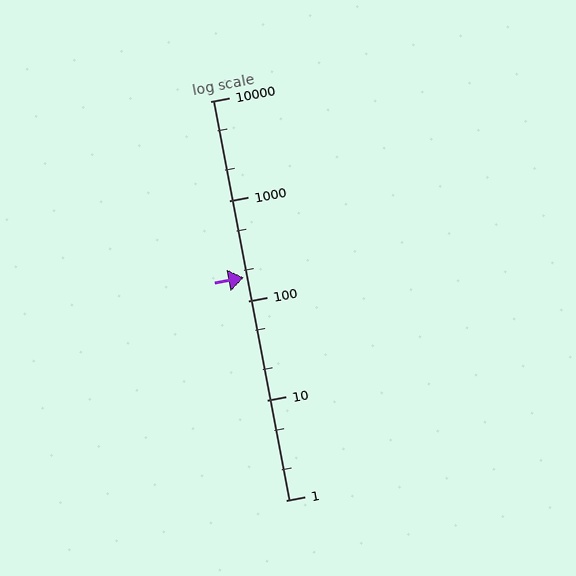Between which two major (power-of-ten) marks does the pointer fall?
The pointer is between 100 and 1000.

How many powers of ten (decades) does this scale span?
The scale spans 4 decades, from 1 to 10000.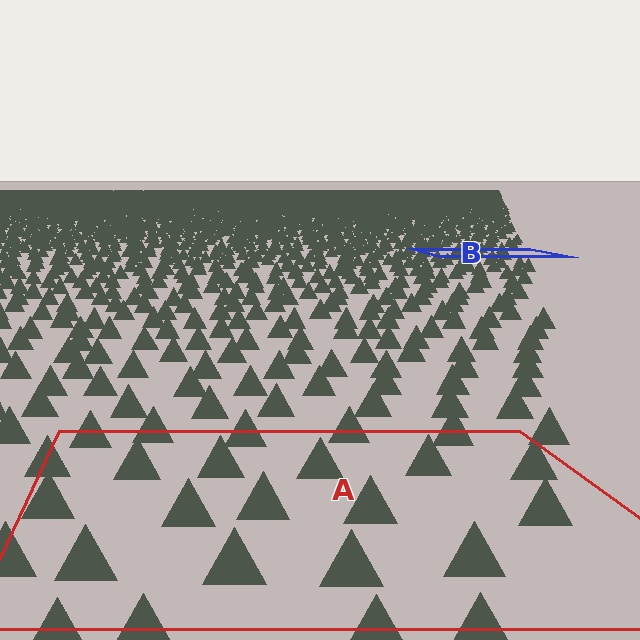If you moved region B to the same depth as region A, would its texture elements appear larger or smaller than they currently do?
They would appear larger. At a closer depth, the same texture elements are projected at a bigger on-screen size.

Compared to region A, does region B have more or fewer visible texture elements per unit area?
Region B has more texture elements per unit area — they are packed more densely because it is farther away.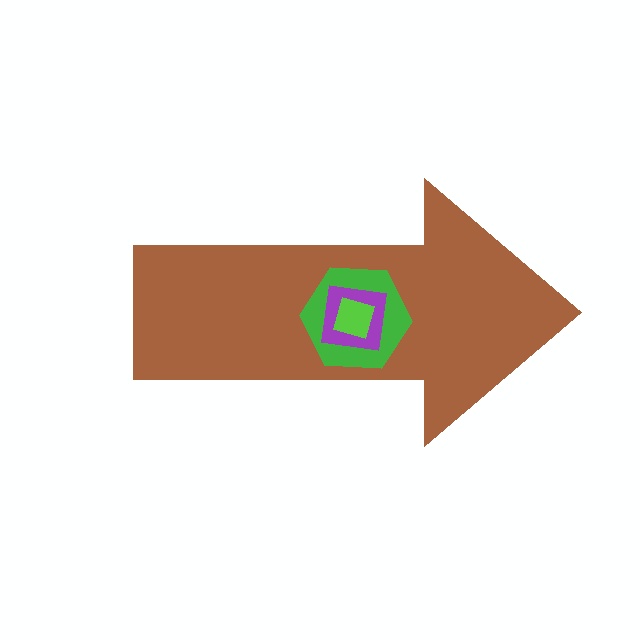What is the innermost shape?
The lime diamond.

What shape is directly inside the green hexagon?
The purple square.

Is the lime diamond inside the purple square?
Yes.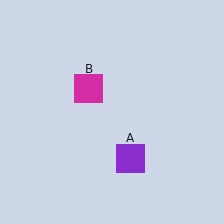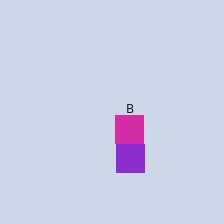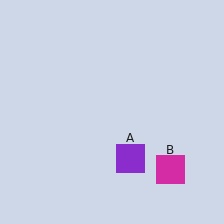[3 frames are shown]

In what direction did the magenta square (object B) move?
The magenta square (object B) moved down and to the right.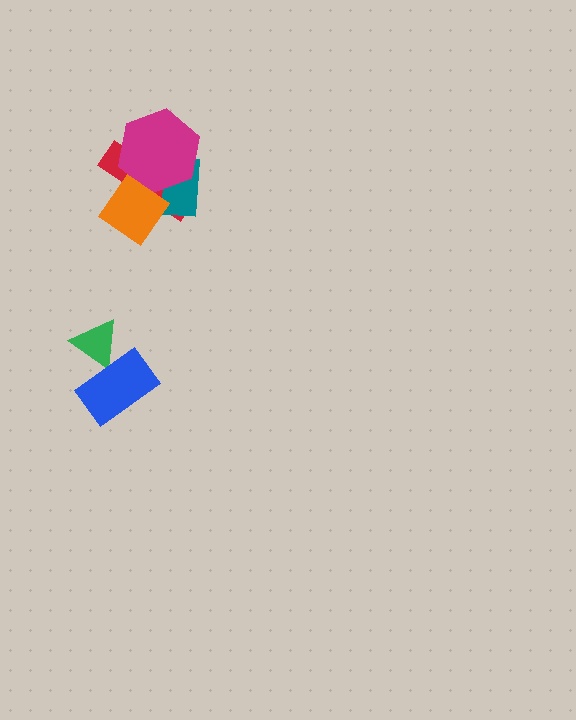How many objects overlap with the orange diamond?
3 objects overlap with the orange diamond.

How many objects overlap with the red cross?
3 objects overlap with the red cross.